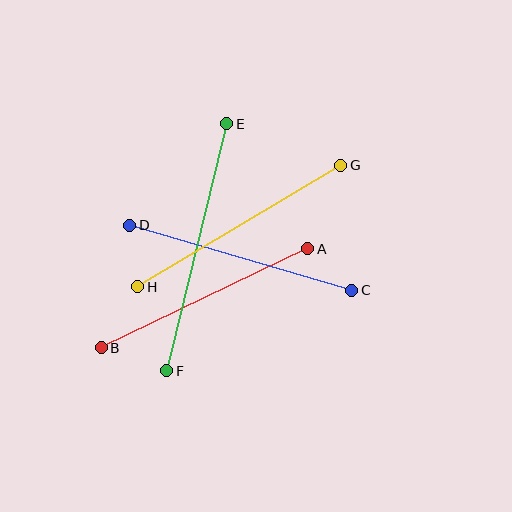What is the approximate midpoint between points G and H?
The midpoint is at approximately (239, 226) pixels.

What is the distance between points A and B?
The distance is approximately 229 pixels.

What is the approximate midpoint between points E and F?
The midpoint is at approximately (197, 247) pixels.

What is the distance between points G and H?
The distance is approximately 237 pixels.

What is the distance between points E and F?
The distance is approximately 254 pixels.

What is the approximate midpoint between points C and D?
The midpoint is at approximately (241, 258) pixels.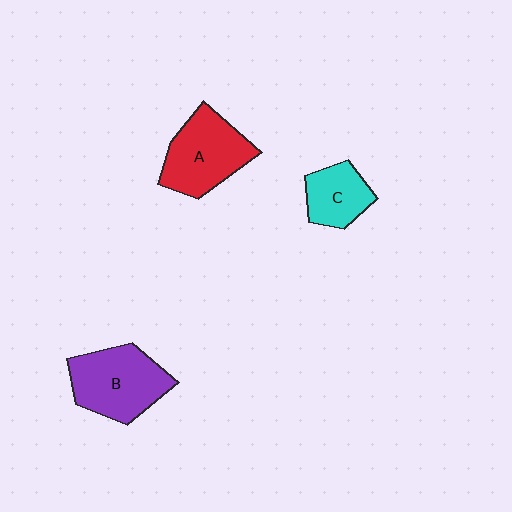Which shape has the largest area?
Shape B (purple).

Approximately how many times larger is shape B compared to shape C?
Approximately 1.7 times.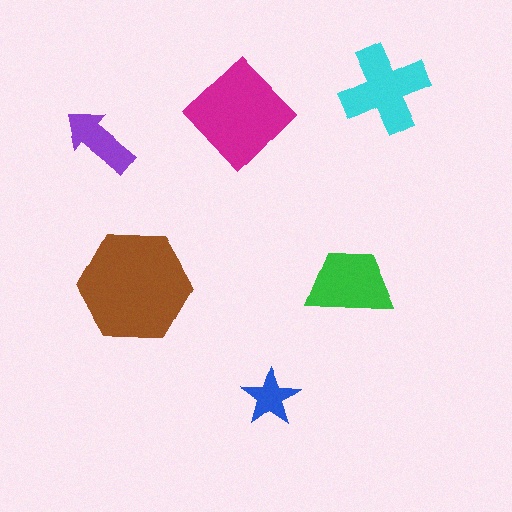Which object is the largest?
The brown hexagon.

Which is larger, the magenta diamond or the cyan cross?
The magenta diamond.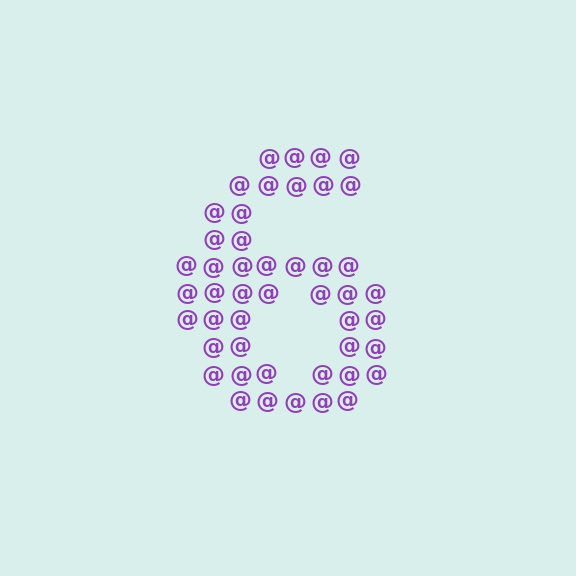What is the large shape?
The large shape is the digit 6.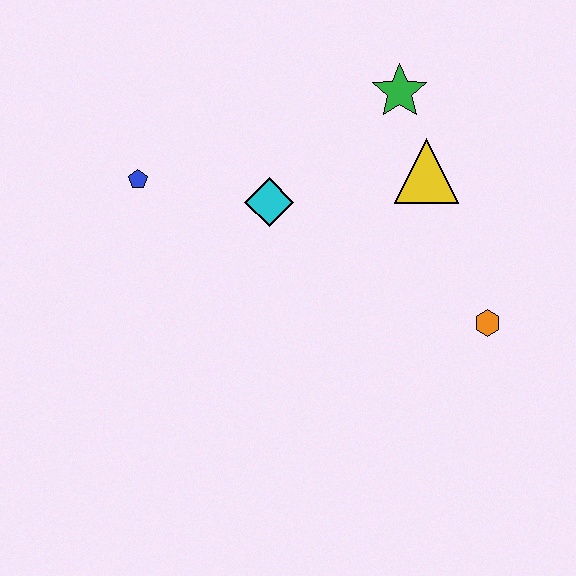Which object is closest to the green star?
The yellow triangle is closest to the green star.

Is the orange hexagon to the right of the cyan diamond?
Yes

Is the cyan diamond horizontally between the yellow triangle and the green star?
No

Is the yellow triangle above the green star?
No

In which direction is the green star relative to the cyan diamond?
The green star is to the right of the cyan diamond.